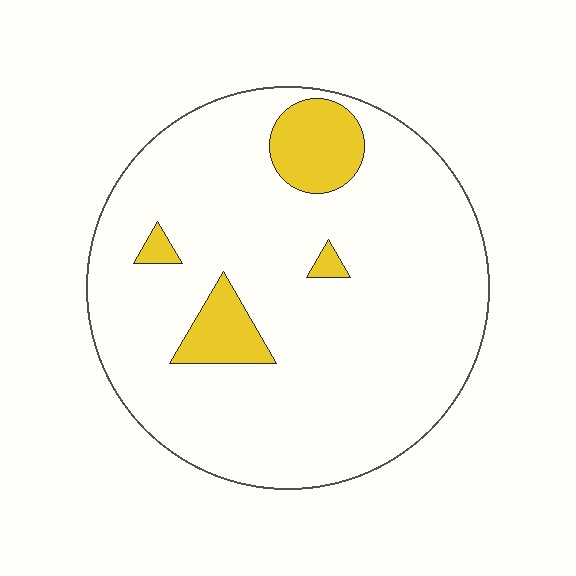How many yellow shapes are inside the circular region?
4.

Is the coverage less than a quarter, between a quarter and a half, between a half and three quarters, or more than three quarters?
Less than a quarter.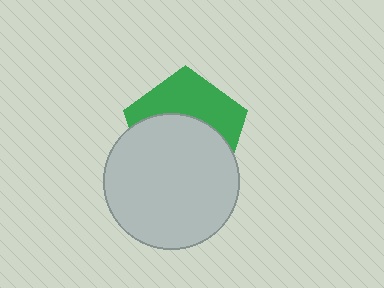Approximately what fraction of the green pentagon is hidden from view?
Roughly 57% of the green pentagon is hidden behind the light gray circle.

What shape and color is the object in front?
The object in front is a light gray circle.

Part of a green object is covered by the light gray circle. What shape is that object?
It is a pentagon.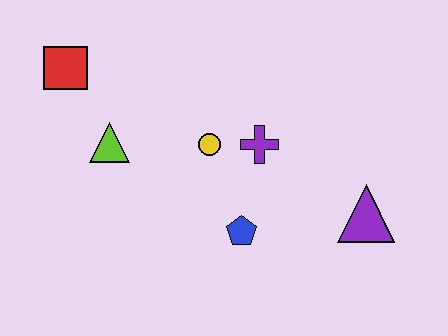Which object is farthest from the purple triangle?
The red square is farthest from the purple triangle.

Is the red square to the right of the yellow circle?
No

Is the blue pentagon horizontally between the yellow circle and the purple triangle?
Yes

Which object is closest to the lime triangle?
The red square is closest to the lime triangle.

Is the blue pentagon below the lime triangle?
Yes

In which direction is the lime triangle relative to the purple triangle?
The lime triangle is to the left of the purple triangle.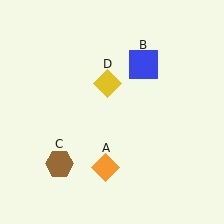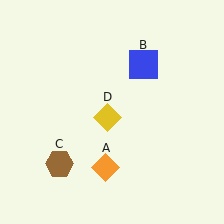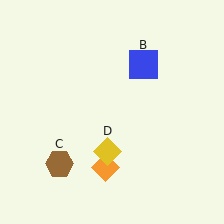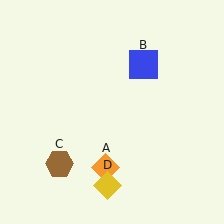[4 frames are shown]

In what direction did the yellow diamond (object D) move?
The yellow diamond (object D) moved down.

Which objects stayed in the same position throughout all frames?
Orange diamond (object A) and blue square (object B) and brown hexagon (object C) remained stationary.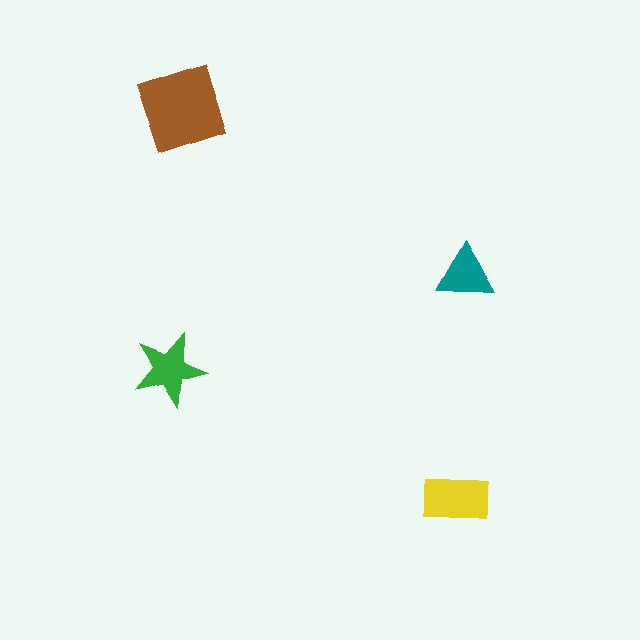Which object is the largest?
The brown square.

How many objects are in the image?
There are 4 objects in the image.